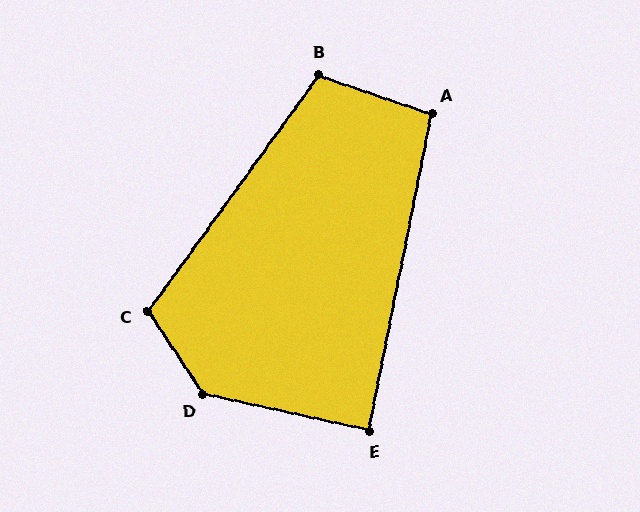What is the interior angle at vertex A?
Approximately 98 degrees (obtuse).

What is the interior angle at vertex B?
Approximately 107 degrees (obtuse).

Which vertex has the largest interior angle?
D, at approximately 136 degrees.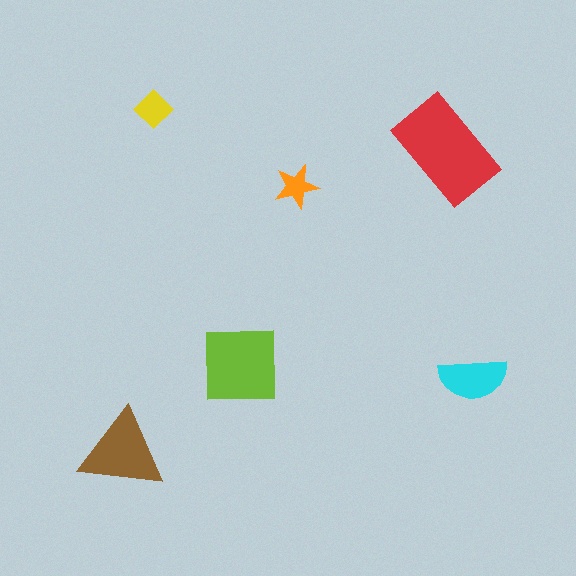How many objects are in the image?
There are 6 objects in the image.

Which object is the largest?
The red rectangle.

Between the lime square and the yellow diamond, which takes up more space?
The lime square.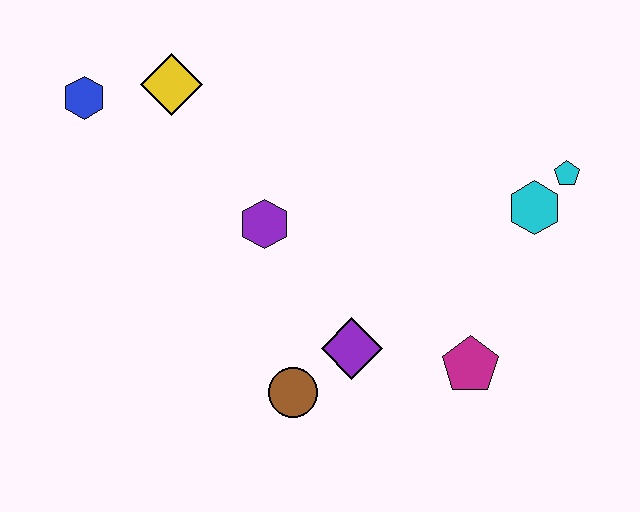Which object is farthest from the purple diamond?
The blue hexagon is farthest from the purple diamond.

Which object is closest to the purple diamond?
The brown circle is closest to the purple diamond.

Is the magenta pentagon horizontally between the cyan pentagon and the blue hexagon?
Yes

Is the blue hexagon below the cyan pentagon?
No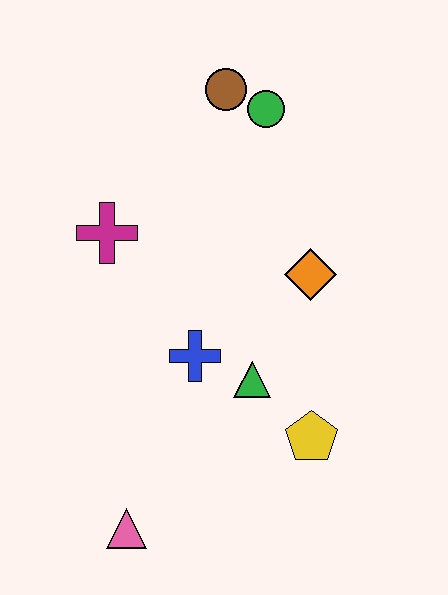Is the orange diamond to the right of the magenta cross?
Yes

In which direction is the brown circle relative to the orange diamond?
The brown circle is above the orange diamond.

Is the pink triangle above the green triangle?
No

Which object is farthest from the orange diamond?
The pink triangle is farthest from the orange diamond.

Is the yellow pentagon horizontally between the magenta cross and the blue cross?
No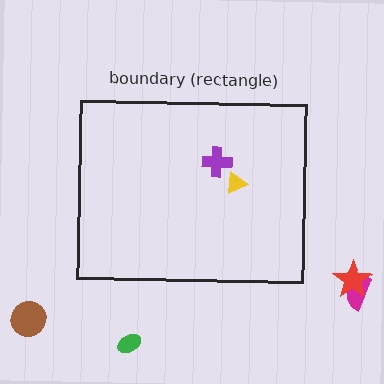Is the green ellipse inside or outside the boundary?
Outside.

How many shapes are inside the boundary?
2 inside, 4 outside.